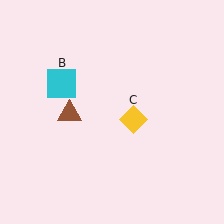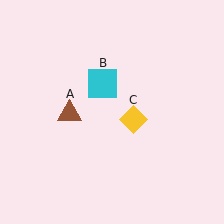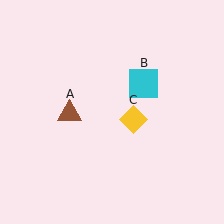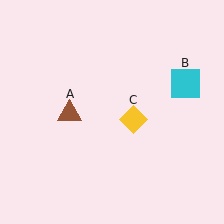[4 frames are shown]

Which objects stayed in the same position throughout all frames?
Brown triangle (object A) and yellow diamond (object C) remained stationary.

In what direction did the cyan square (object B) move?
The cyan square (object B) moved right.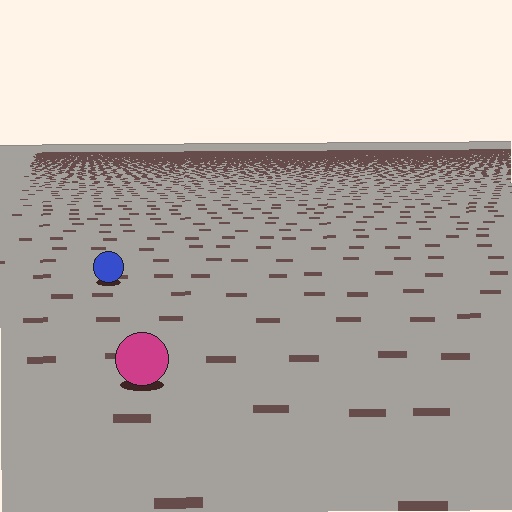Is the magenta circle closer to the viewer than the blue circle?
Yes. The magenta circle is closer — you can tell from the texture gradient: the ground texture is coarser near it.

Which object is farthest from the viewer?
The blue circle is farthest from the viewer. It appears smaller and the ground texture around it is denser.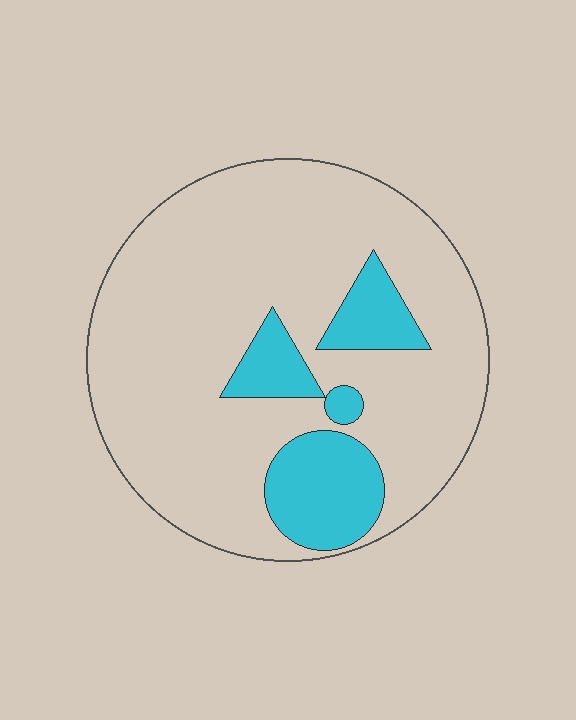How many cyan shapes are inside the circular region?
4.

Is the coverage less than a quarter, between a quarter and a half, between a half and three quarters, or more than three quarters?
Less than a quarter.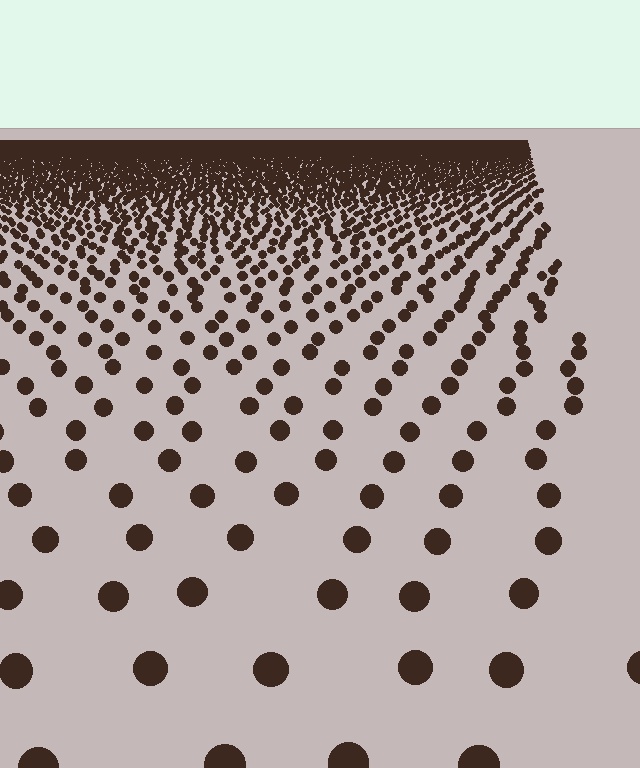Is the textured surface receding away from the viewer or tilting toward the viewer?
The surface is receding away from the viewer. Texture elements get smaller and denser toward the top.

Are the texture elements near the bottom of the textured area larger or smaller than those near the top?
Larger. Near the bottom, elements are closer to the viewer and appear at a bigger on-screen size.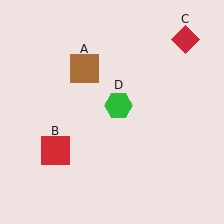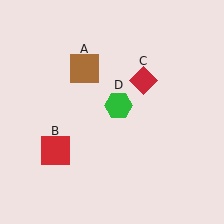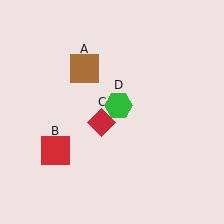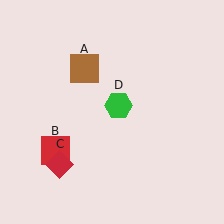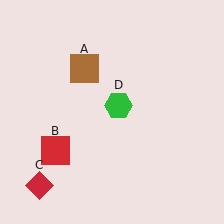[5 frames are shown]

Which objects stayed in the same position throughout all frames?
Brown square (object A) and red square (object B) and green hexagon (object D) remained stationary.